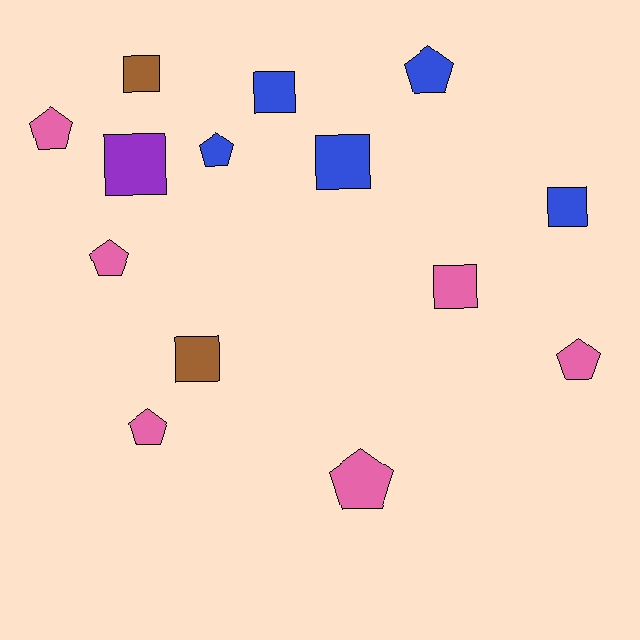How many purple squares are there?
There is 1 purple square.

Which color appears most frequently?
Pink, with 6 objects.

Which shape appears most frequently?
Square, with 7 objects.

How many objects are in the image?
There are 14 objects.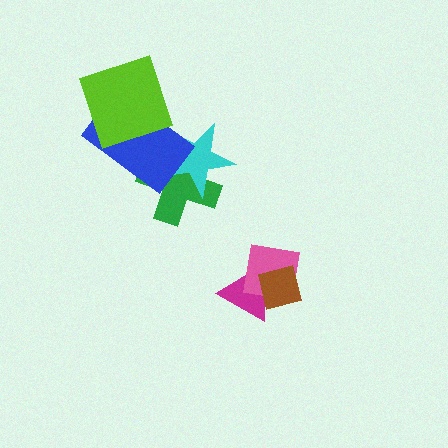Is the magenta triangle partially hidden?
Yes, it is partially covered by another shape.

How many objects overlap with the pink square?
2 objects overlap with the pink square.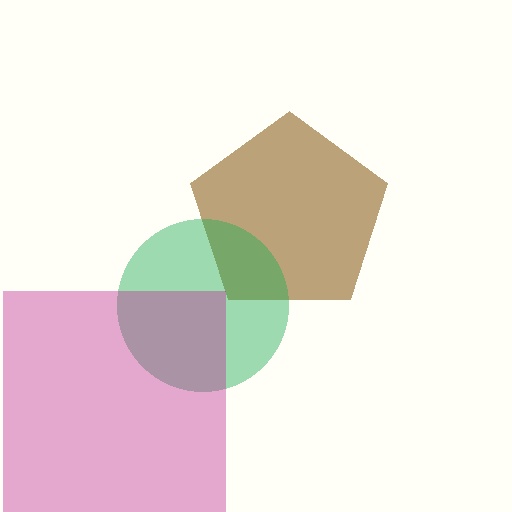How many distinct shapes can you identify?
There are 3 distinct shapes: a brown pentagon, a green circle, a magenta square.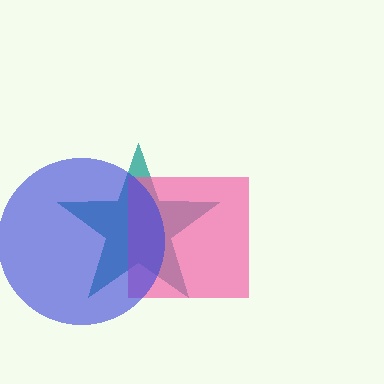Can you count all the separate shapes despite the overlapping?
Yes, there are 3 separate shapes.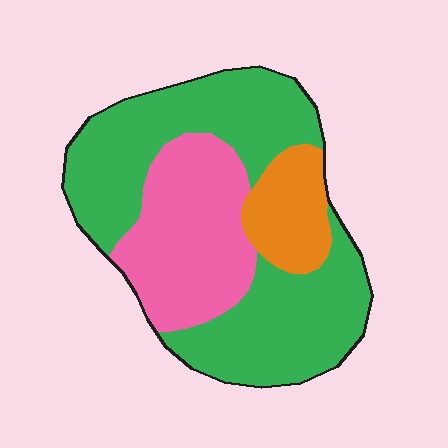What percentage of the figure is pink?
Pink covers roughly 30% of the figure.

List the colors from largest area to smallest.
From largest to smallest: green, pink, orange.